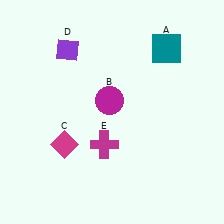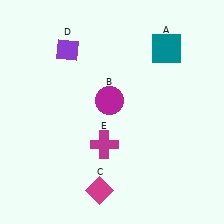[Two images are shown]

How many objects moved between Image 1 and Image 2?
1 object moved between the two images.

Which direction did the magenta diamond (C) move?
The magenta diamond (C) moved down.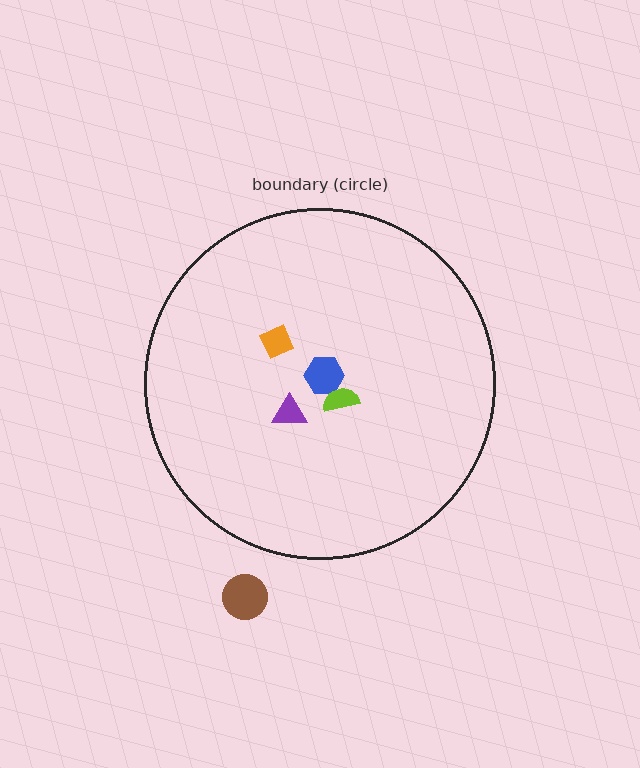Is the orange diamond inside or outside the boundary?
Inside.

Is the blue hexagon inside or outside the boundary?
Inside.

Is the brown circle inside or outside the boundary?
Outside.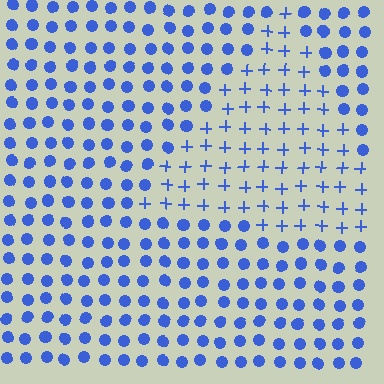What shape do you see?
I see a triangle.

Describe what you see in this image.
The image is filled with small blue elements arranged in a uniform grid. A triangle-shaped region contains plus signs, while the surrounding area contains circles. The boundary is defined purely by the change in element shape.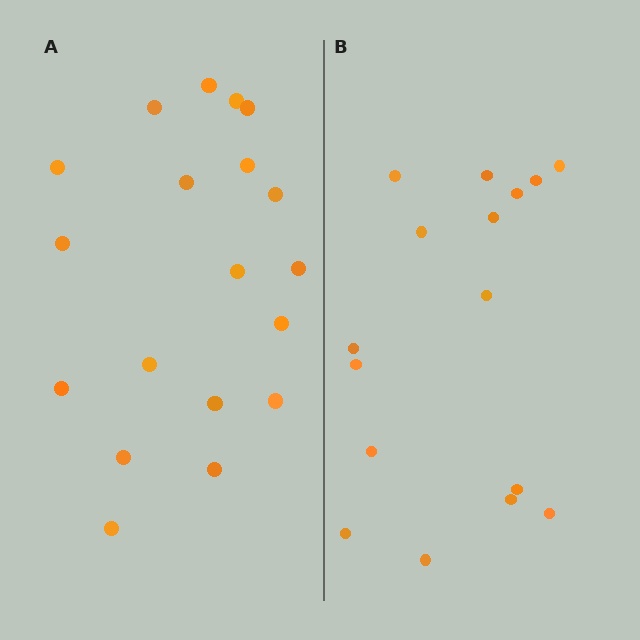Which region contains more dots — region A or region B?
Region A (the left region) has more dots.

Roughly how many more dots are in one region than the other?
Region A has just a few more — roughly 2 or 3 more dots than region B.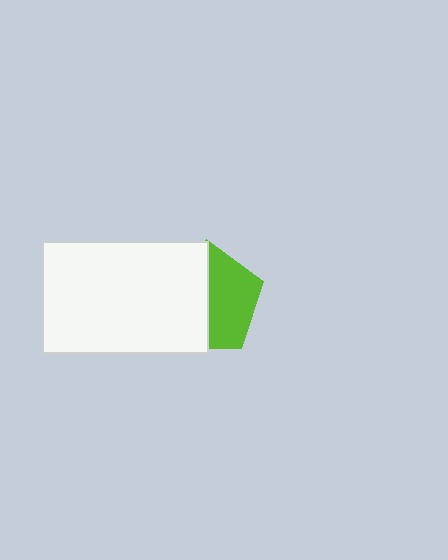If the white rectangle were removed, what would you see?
You would see the complete lime pentagon.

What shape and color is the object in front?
The object in front is a white rectangle.